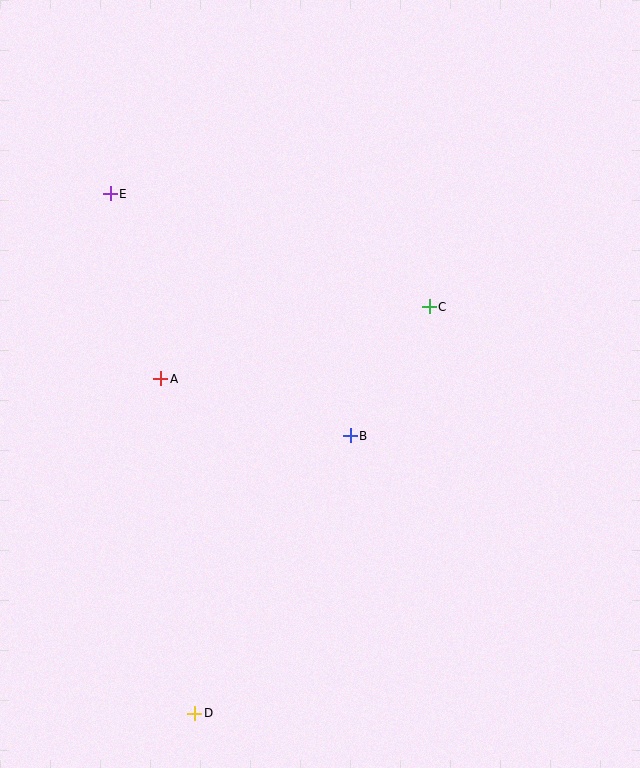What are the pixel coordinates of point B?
Point B is at (350, 436).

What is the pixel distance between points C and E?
The distance between C and E is 338 pixels.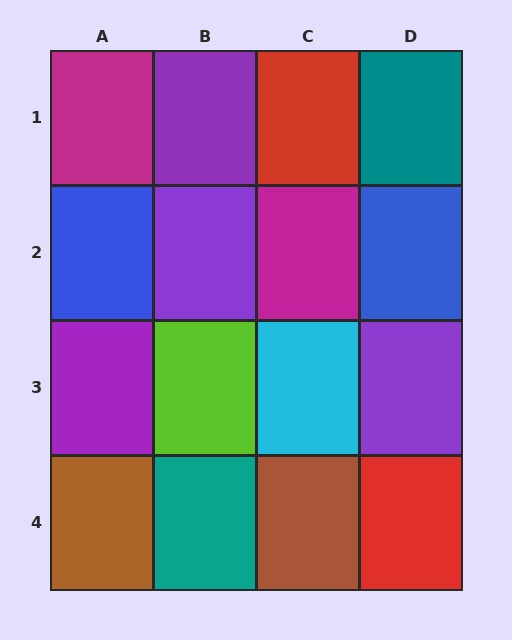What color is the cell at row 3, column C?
Cyan.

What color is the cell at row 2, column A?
Blue.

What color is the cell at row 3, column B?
Lime.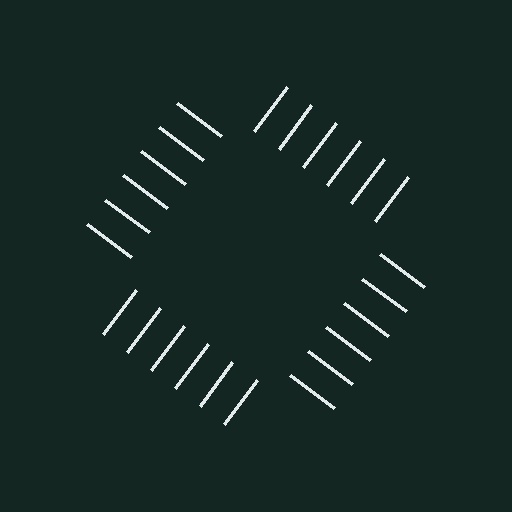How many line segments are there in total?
24 — 6 along each of the 4 edges.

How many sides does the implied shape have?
4 sides — the line-ends trace a square.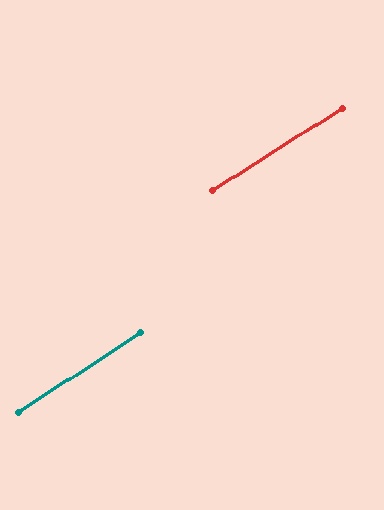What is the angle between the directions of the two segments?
Approximately 1 degree.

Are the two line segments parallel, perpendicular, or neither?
Parallel — their directions differ by only 0.9°.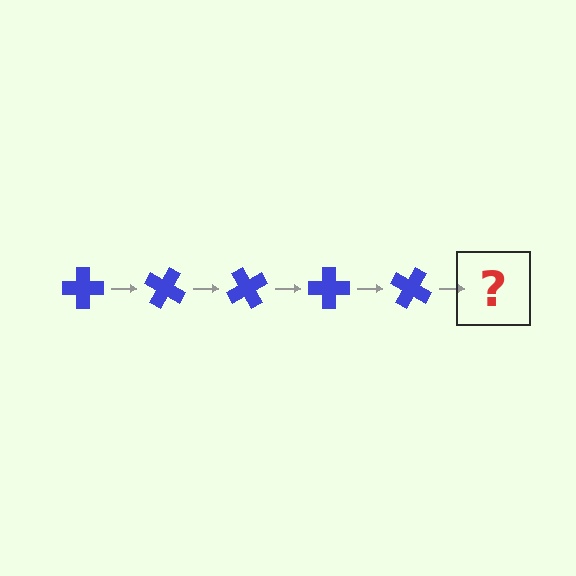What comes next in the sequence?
The next element should be a blue cross rotated 150 degrees.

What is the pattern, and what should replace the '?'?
The pattern is that the cross rotates 30 degrees each step. The '?' should be a blue cross rotated 150 degrees.